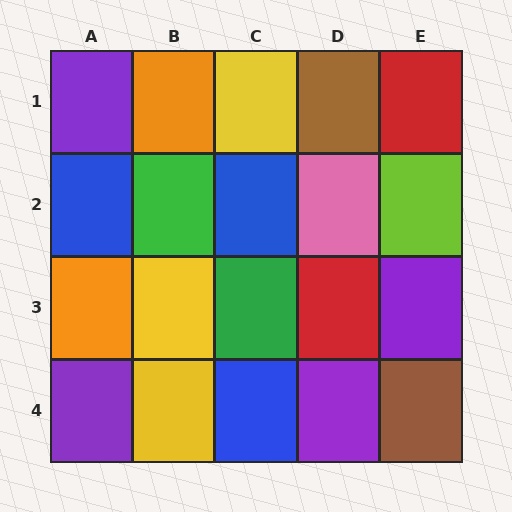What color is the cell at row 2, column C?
Blue.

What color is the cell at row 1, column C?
Yellow.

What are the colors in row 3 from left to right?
Orange, yellow, green, red, purple.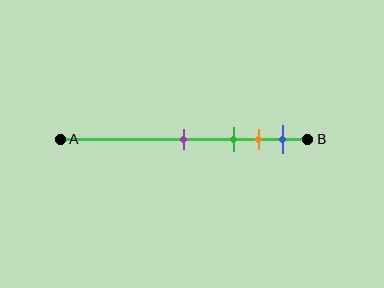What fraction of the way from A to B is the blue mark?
The blue mark is approximately 90% (0.9) of the way from A to B.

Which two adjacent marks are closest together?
The orange and blue marks are the closest adjacent pair.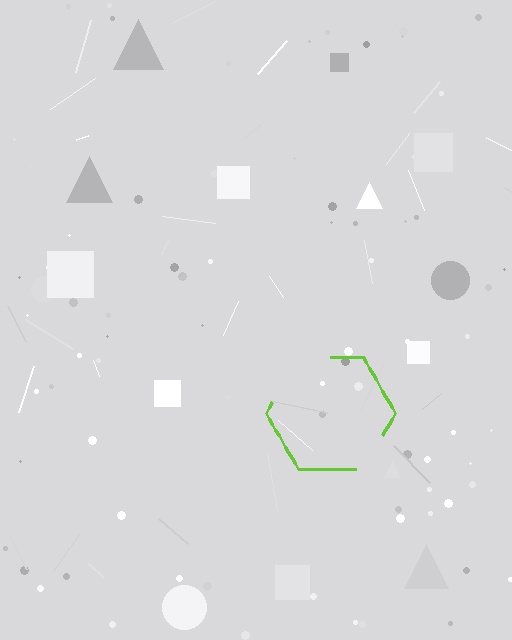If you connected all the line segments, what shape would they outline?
They would outline a hexagon.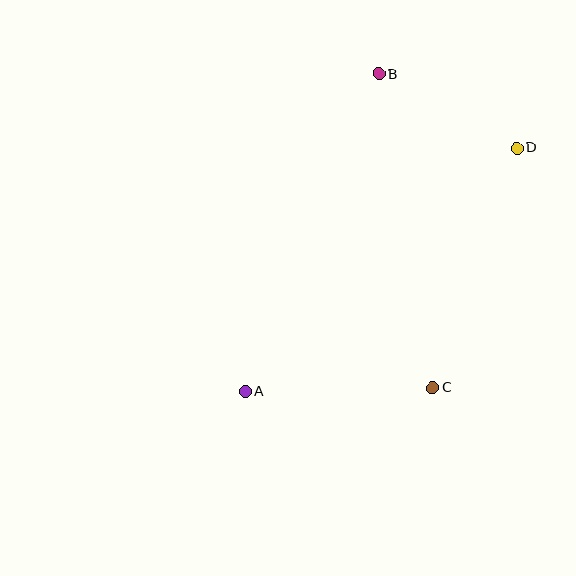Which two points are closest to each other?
Points B and D are closest to each other.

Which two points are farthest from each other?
Points A and D are farthest from each other.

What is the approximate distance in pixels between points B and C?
The distance between B and C is approximately 318 pixels.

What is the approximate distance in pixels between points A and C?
The distance between A and C is approximately 187 pixels.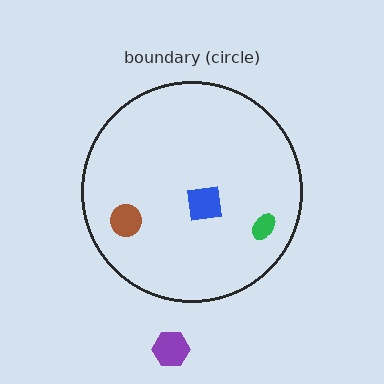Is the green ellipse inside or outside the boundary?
Inside.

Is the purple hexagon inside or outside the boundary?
Outside.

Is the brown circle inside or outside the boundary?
Inside.